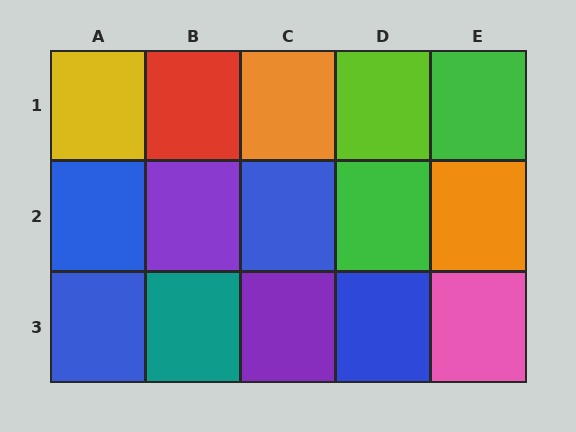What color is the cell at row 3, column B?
Teal.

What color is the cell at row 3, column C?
Purple.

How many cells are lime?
1 cell is lime.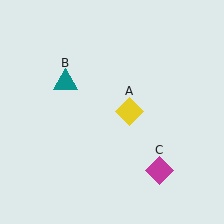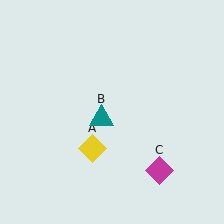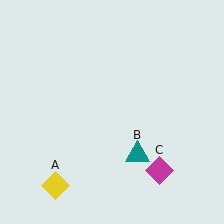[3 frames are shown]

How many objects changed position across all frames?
2 objects changed position: yellow diamond (object A), teal triangle (object B).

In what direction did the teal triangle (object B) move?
The teal triangle (object B) moved down and to the right.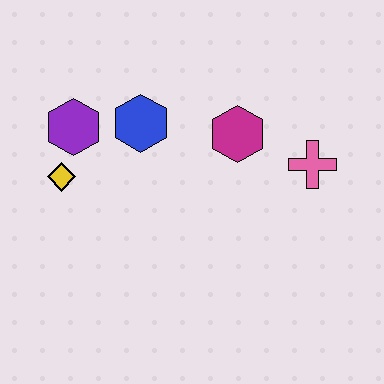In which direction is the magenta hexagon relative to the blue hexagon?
The magenta hexagon is to the right of the blue hexagon.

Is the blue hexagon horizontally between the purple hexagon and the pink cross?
Yes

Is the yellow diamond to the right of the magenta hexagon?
No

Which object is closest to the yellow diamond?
The purple hexagon is closest to the yellow diamond.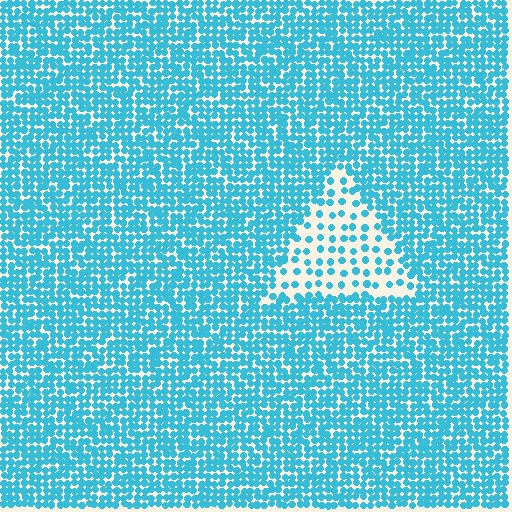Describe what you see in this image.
The image contains small cyan elements arranged at two different densities. A triangle-shaped region is visible where the elements are less densely packed than the surrounding area.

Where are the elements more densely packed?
The elements are more densely packed outside the triangle boundary.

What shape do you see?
I see a triangle.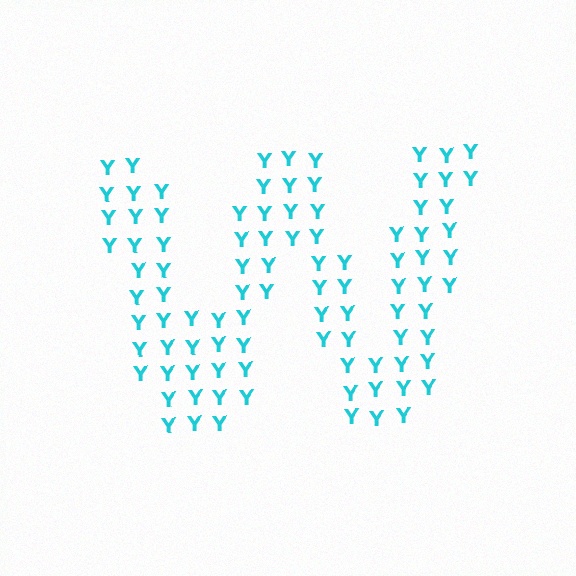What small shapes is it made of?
It is made of small letter Y's.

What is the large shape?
The large shape is the letter W.